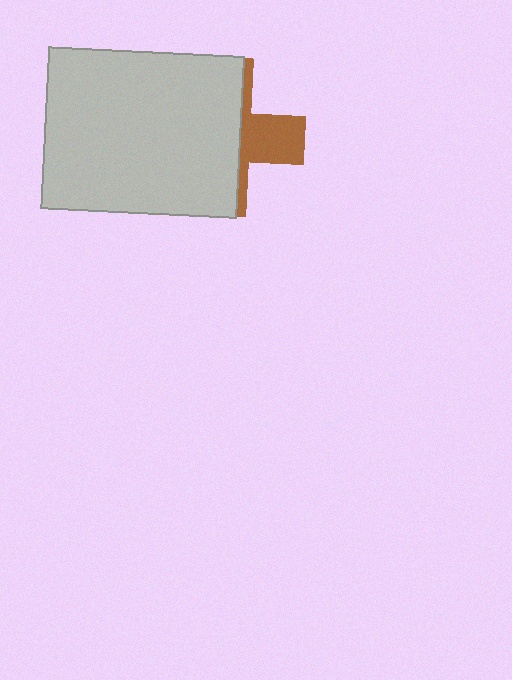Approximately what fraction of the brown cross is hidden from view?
Roughly 69% of the brown cross is hidden behind the light gray rectangle.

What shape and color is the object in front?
The object in front is a light gray rectangle.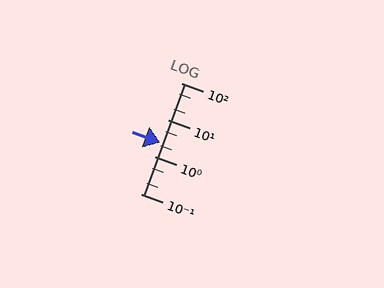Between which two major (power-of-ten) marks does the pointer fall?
The pointer is between 1 and 10.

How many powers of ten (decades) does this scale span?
The scale spans 3 decades, from 0.1 to 100.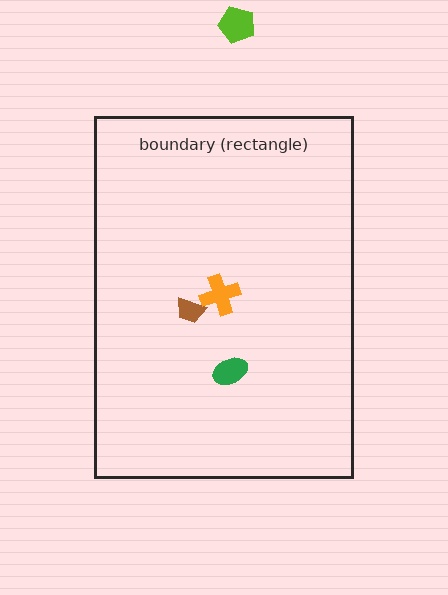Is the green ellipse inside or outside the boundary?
Inside.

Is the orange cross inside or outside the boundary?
Inside.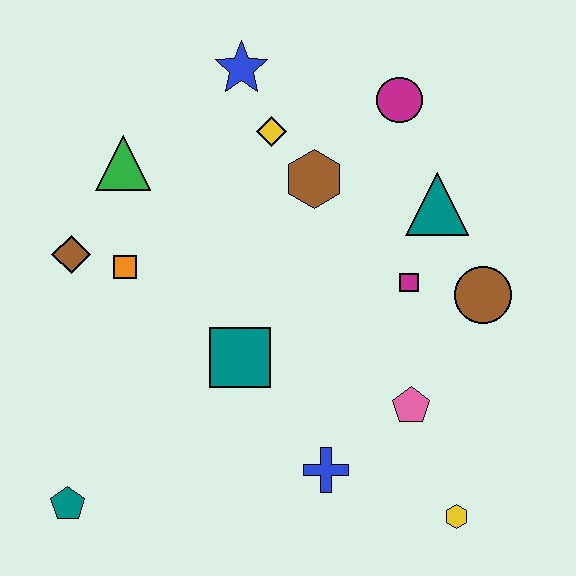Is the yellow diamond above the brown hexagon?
Yes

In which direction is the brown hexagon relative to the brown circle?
The brown hexagon is to the left of the brown circle.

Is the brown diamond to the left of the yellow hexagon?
Yes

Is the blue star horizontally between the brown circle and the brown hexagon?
No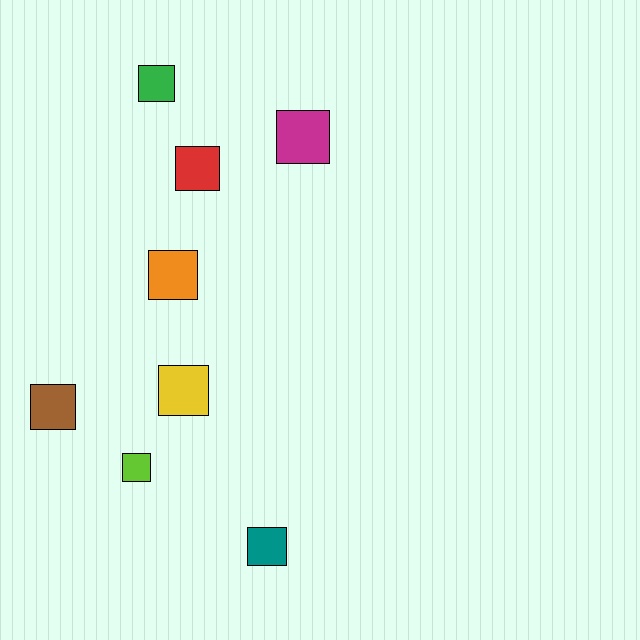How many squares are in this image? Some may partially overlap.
There are 8 squares.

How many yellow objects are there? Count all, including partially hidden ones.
There is 1 yellow object.